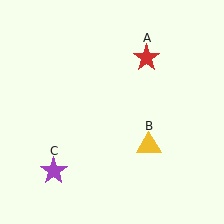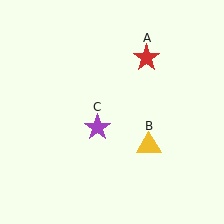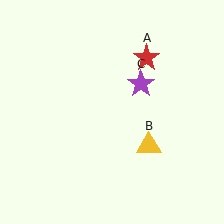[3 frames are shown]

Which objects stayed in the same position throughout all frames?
Red star (object A) and yellow triangle (object B) remained stationary.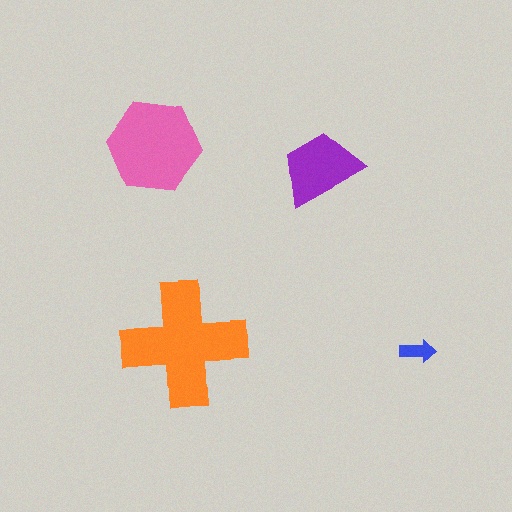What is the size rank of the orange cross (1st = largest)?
1st.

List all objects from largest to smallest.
The orange cross, the pink hexagon, the purple trapezoid, the blue arrow.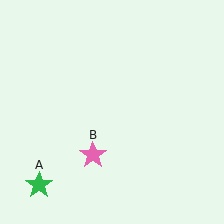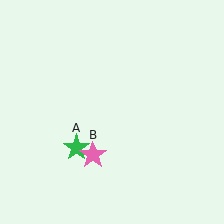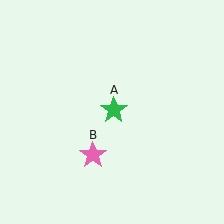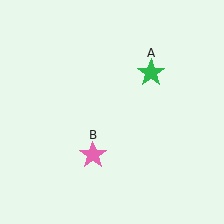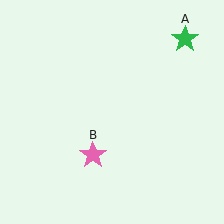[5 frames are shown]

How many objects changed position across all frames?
1 object changed position: green star (object A).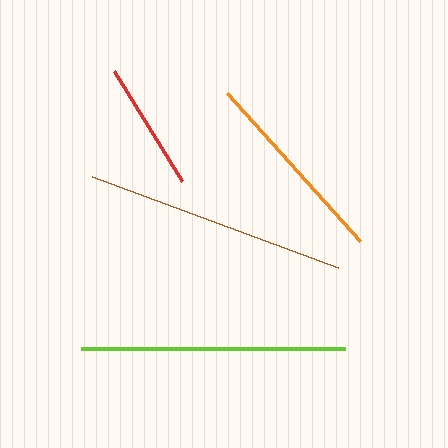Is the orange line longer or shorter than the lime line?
The lime line is longer than the orange line.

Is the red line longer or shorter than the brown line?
The brown line is longer than the red line.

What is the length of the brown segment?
The brown segment is approximately 263 pixels long.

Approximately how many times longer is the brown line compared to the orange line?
The brown line is approximately 1.3 times the length of the orange line.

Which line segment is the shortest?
The red line is the shortest at approximately 129 pixels.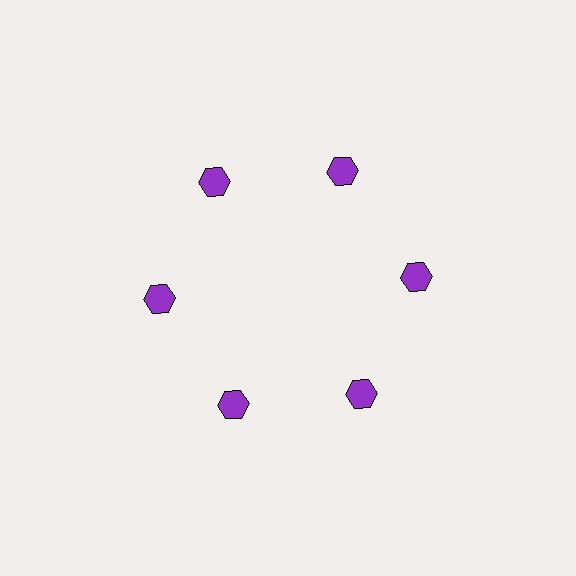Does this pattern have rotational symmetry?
Yes, this pattern has 6-fold rotational symmetry. It looks the same after rotating 60 degrees around the center.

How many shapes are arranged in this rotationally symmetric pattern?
There are 6 shapes, arranged in 6 groups of 1.